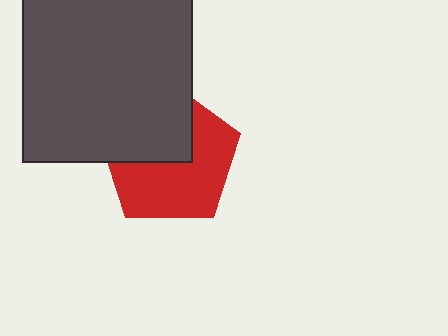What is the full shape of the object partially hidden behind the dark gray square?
The partially hidden object is a red pentagon.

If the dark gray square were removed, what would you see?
You would see the complete red pentagon.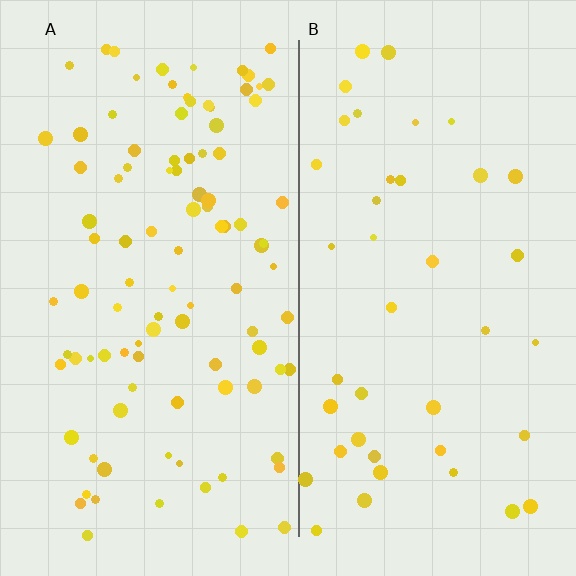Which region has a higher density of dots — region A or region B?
A (the left).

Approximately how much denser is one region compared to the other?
Approximately 2.4× — region A over region B.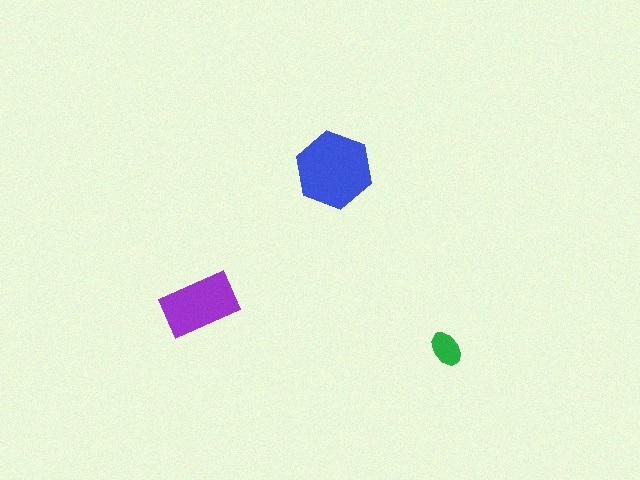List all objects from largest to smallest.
The blue hexagon, the purple rectangle, the green ellipse.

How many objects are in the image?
There are 3 objects in the image.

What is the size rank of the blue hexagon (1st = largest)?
1st.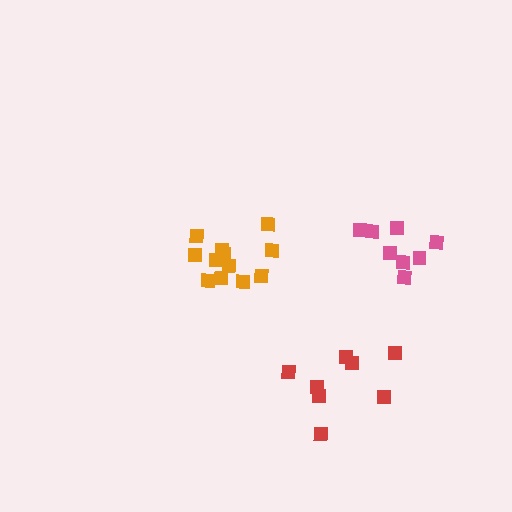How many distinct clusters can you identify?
There are 3 distinct clusters.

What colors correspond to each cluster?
The clusters are colored: orange, pink, red.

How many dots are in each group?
Group 1: 12 dots, Group 2: 8 dots, Group 3: 8 dots (28 total).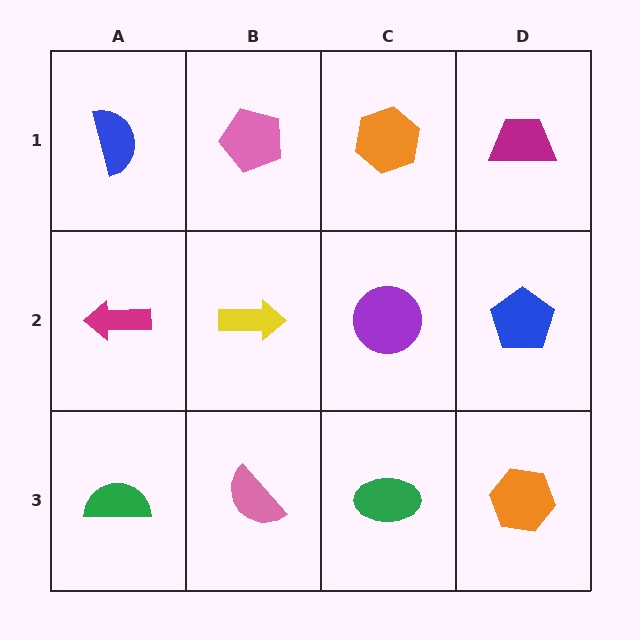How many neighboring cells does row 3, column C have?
3.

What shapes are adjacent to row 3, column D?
A blue pentagon (row 2, column D), a green ellipse (row 3, column C).